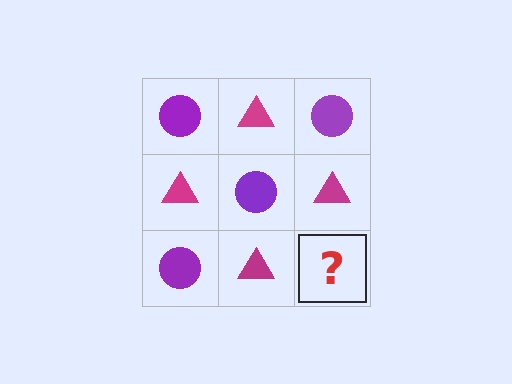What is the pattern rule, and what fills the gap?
The rule is that it alternates purple circle and magenta triangle in a checkerboard pattern. The gap should be filled with a purple circle.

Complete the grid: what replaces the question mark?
The question mark should be replaced with a purple circle.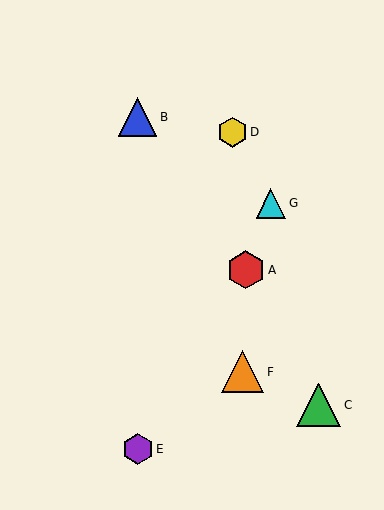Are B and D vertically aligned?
No, B is at x≈138 and D is at x≈232.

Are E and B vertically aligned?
Yes, both are at x≈138.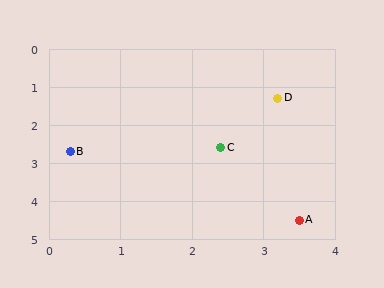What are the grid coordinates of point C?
Point C is at approximately (2.4, 2.6).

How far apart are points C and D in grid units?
Points C and D are about 1.5 grid units apart.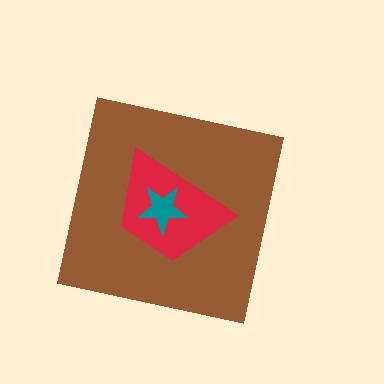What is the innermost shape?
The teal star.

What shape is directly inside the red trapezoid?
The teal star.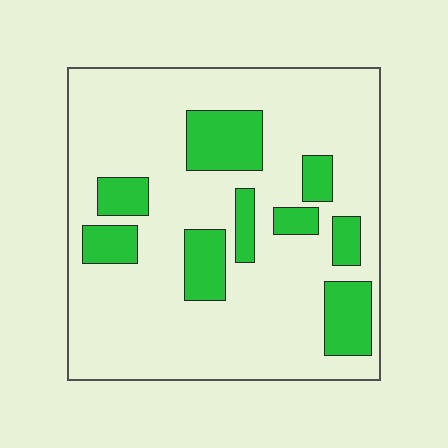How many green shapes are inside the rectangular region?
9.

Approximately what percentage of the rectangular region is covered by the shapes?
Approximately 20%.